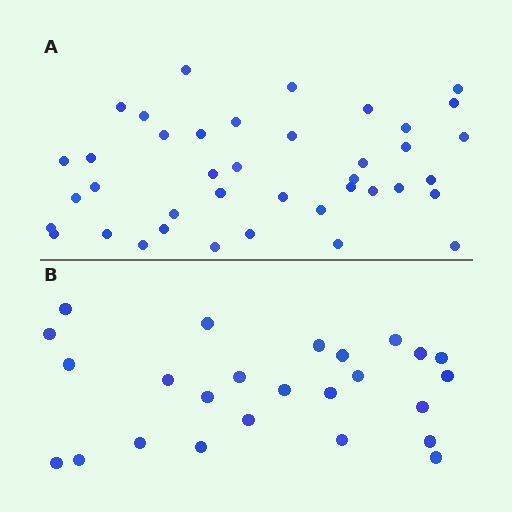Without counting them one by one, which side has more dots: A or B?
Region A (the top region) has more dots.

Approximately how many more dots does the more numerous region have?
Region A has approximately 15 more dots than region B.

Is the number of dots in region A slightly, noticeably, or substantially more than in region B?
Region A has substantially more. The ratio is roughly 1.6 to 1.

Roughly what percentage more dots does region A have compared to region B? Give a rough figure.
About 60% more.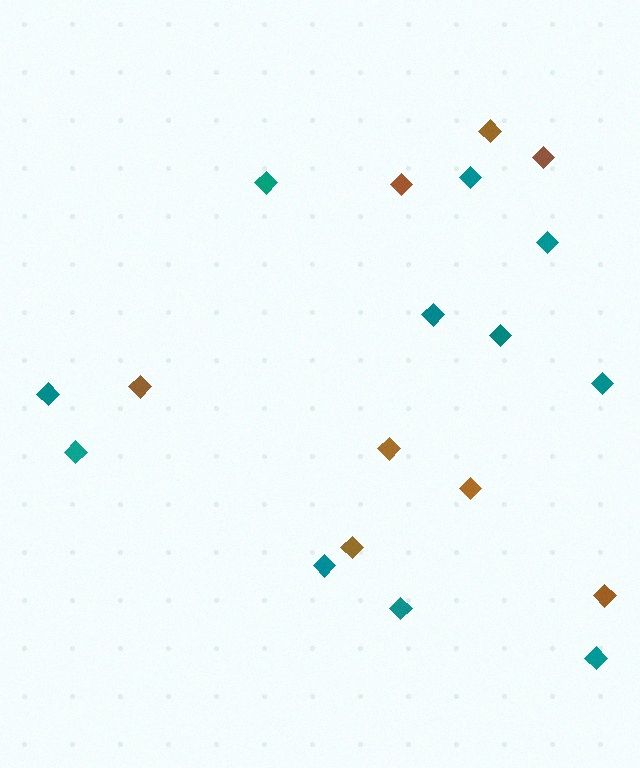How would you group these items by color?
There are 2 groups: one group of teal diamonds (11) and one group of brown diamonds (8).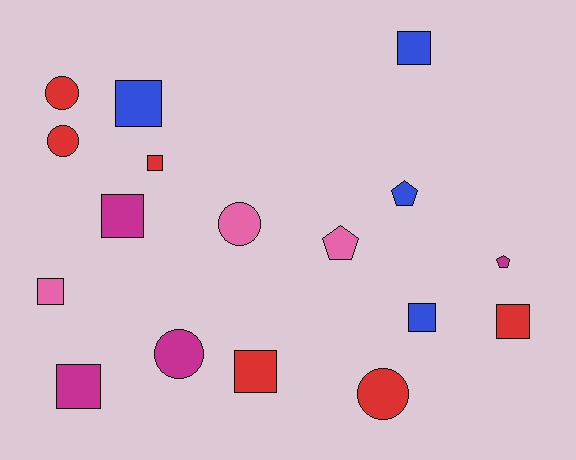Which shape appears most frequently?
Square, with 9 objects.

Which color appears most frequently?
Red, with 6 objects.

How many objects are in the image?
There are 17 objects.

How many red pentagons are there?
There are no red pentagons.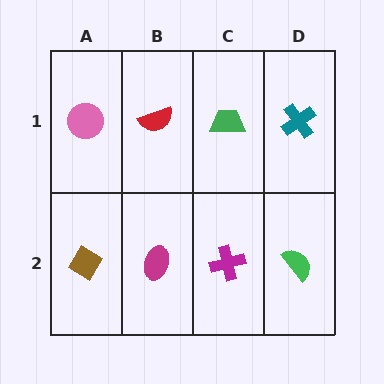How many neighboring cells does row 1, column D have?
2.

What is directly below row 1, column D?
A green semicircle.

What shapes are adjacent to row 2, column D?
A teal cross (row 1, column D), a magenta cross (row 2, column C).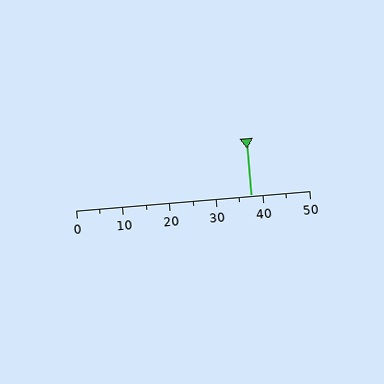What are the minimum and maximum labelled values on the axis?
The axis runs from 0 to 50.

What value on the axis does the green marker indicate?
The marker indicates approximately 37.5.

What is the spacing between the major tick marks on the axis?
The major ticks are spaced 10 apart.